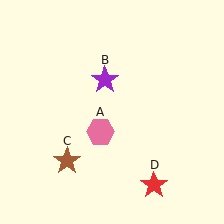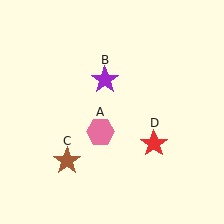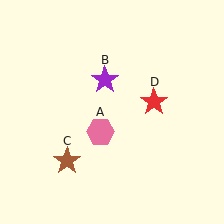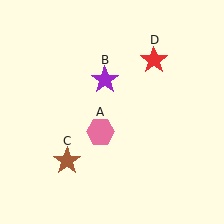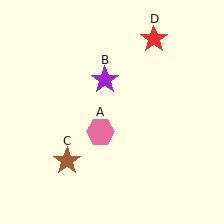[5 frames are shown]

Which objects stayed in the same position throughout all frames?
Pink hexagon (object A) and purple star (object B) and brown star (object C) remained stationary.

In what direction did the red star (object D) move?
The red star (object D) moved up.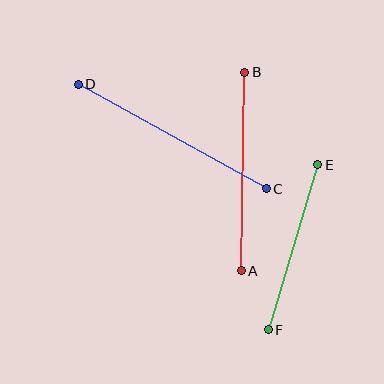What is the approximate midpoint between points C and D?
The midpoint is at approximately (172, 137) pixels.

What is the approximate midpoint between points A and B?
The midpoint is at approximately (243, 171) pixels.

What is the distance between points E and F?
The distance is approximately 172 pixels.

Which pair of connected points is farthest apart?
Points C and D are farthest apart.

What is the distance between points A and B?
The distance is approximately 199 pixels.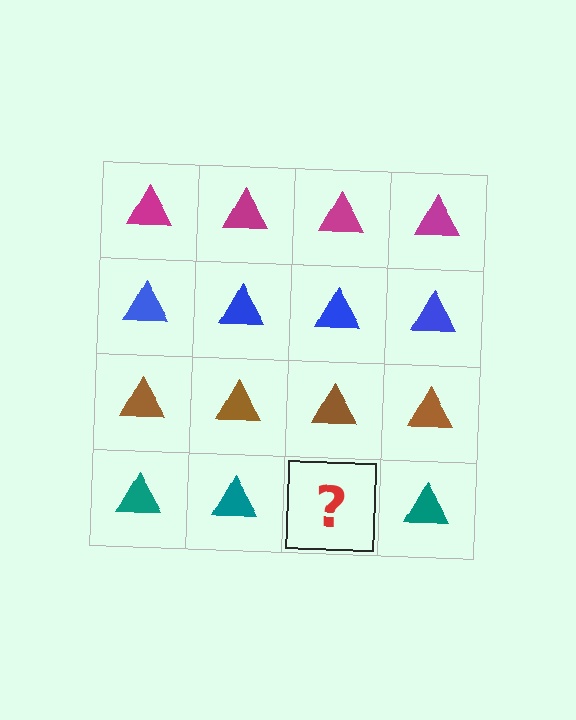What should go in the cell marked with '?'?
The missing cell should contain a teal triangle.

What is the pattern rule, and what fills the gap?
The rule is that each row has a consistent color. The gap should be filled with a teal triangle.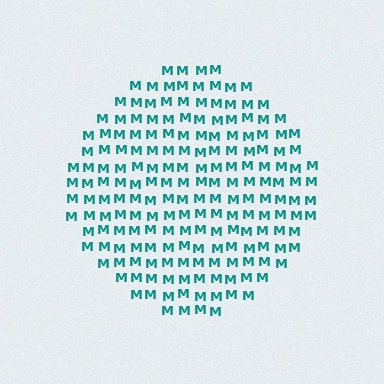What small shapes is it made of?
It is made of small letter M's.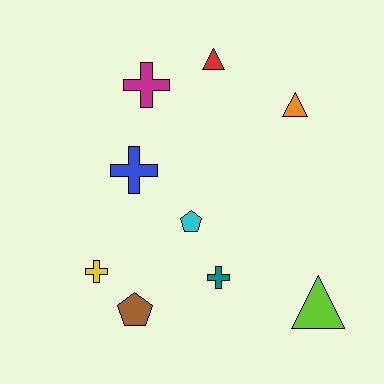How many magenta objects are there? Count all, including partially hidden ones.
There is 1 magenta object.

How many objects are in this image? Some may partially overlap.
There are 9 objects.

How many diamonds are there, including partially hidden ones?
There are no diamonds.